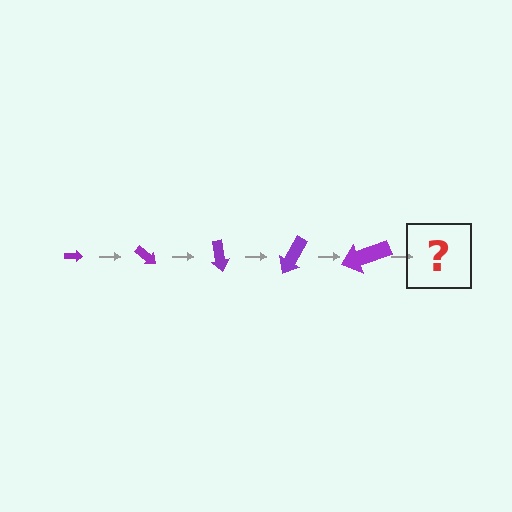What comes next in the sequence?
The next element should be an arrow, larger than the previous one and rotated 200 degrees from the start.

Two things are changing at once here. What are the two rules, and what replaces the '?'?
The two rules are that the arrow grows larger each step and it rotates 40 degrees each step. The '?' should be an arrow, larger than the previous one and rotated 200 degrees from the start.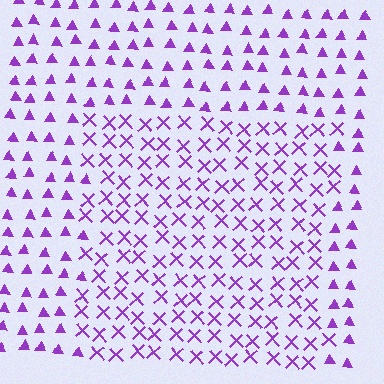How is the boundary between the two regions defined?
The boundary is defined by a change in element shape: X marks inside vs. triangles outside. All elements share the same color and spacing.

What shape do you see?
I see a rectangle.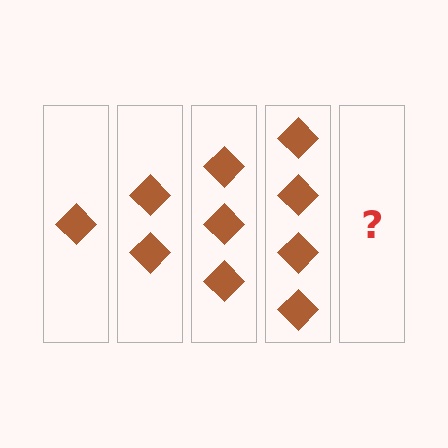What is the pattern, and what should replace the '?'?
The pattern is that each step adds one more diamond. The '?' should be 5 diamonds.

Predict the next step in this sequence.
The next step is 5 diamonds.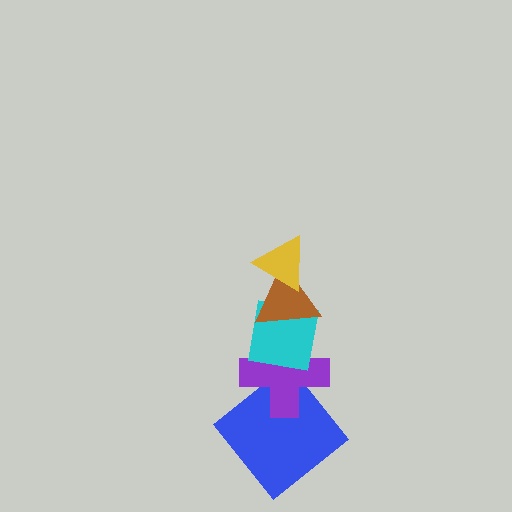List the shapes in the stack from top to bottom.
From top to bottom: the yellow triangle, the brown triangle, the cyan square, the purple cross, the blue diamond.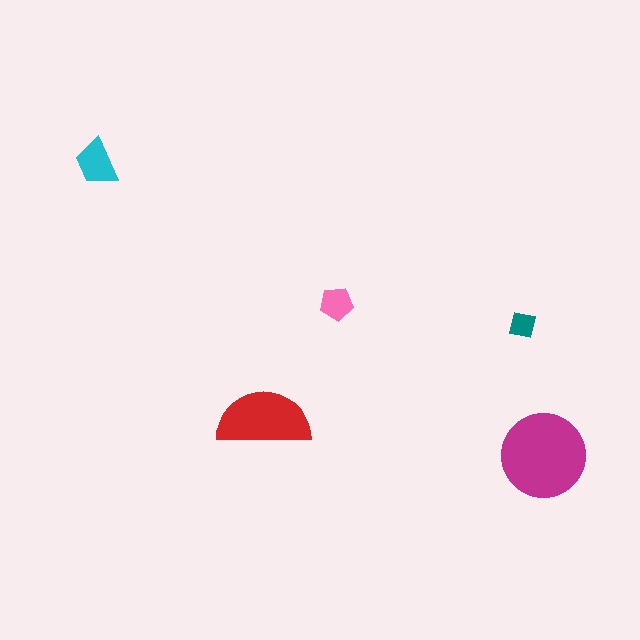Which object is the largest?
The magenta circle.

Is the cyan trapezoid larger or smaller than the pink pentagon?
Larger.